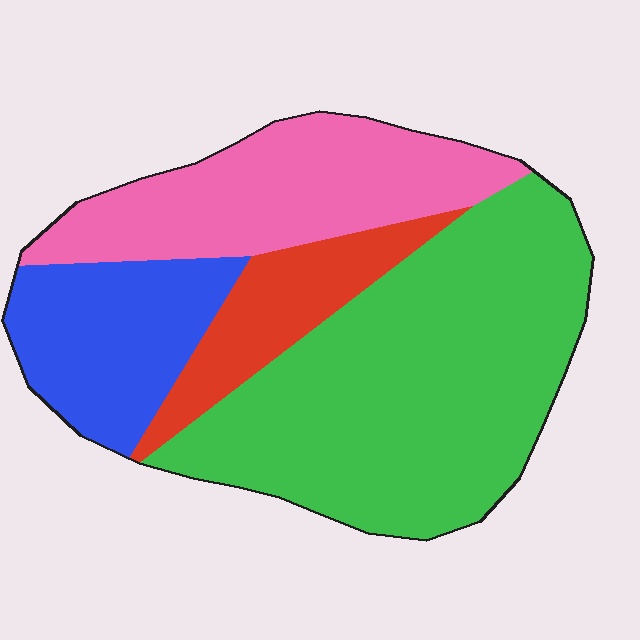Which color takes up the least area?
Red, at roughly 10%.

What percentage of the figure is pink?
Pink takes up about one quarter (1/4) of the figure.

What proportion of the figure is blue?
Blue takes up about one sixth (1/6) of the figure.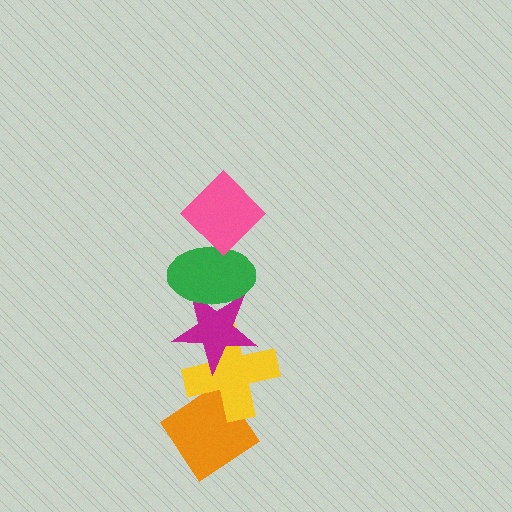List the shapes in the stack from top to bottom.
From top to bottom: the pink diamond, the green ellipse, the magenta star, the yellow cross, the orange diamond.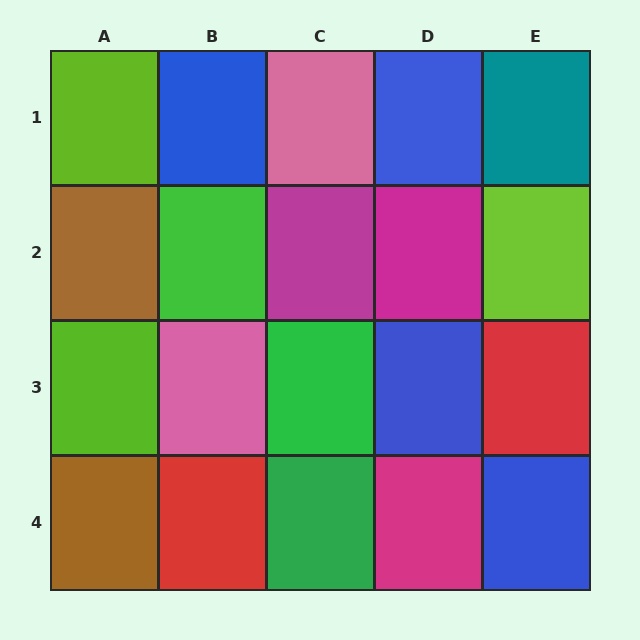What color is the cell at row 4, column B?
Red.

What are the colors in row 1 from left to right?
Lime, blue, pink, blue, teal.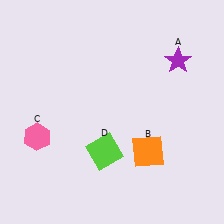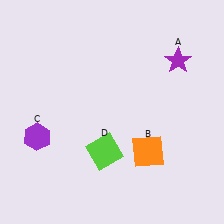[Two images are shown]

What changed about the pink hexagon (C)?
In Image 1, C is pink. In Image 2, it changed to purple.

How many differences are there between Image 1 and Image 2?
There is 1 difference between the two images.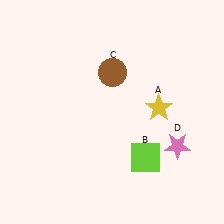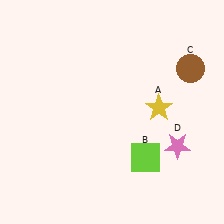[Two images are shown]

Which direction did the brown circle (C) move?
The brown circle (C) moved right.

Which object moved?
The brown circle (C) moved right.